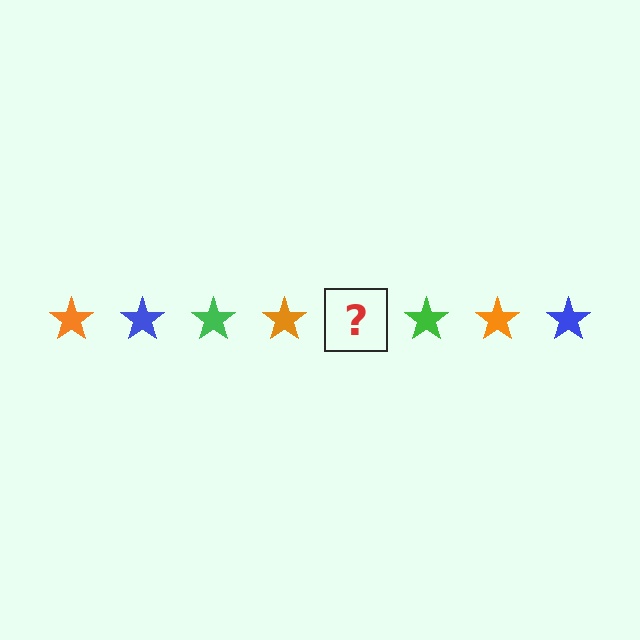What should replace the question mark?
The question mark should be replaced with a blue star.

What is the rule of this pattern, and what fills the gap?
The rule is that the pattern cycles through orange, blue, green stars. The gap should be filled with a blue star.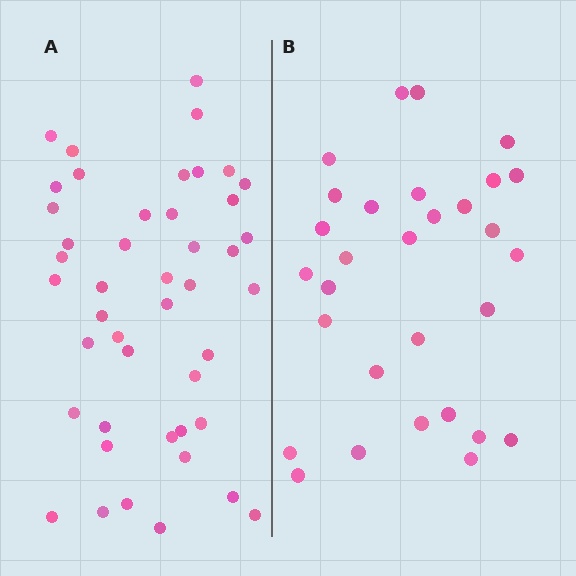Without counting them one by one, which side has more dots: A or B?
Region A (the left region) has more dots.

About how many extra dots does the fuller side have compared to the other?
Region A has approximately 15 more dots than region B.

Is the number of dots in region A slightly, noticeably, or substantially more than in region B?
Region A has substantially more. The ratio is roughly 1.5 to 1.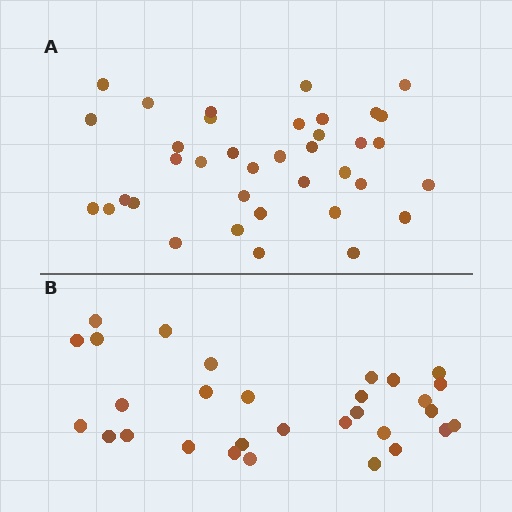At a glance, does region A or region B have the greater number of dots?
Region A (the top region) has more dots.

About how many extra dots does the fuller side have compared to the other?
Region A has roughly 8 or so more dots than region B.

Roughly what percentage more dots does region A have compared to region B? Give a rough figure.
About 25% more.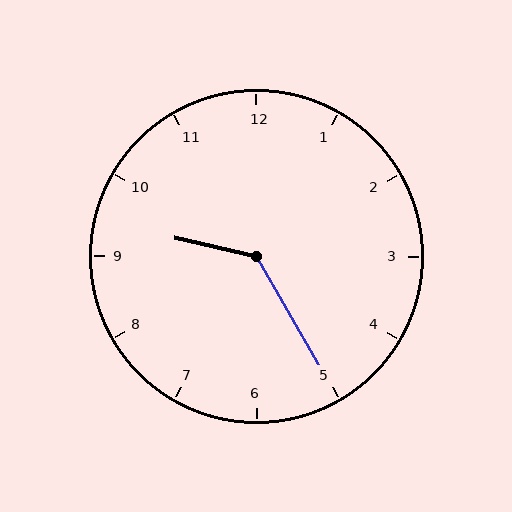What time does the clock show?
9:25.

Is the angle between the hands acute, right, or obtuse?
It is obtuse.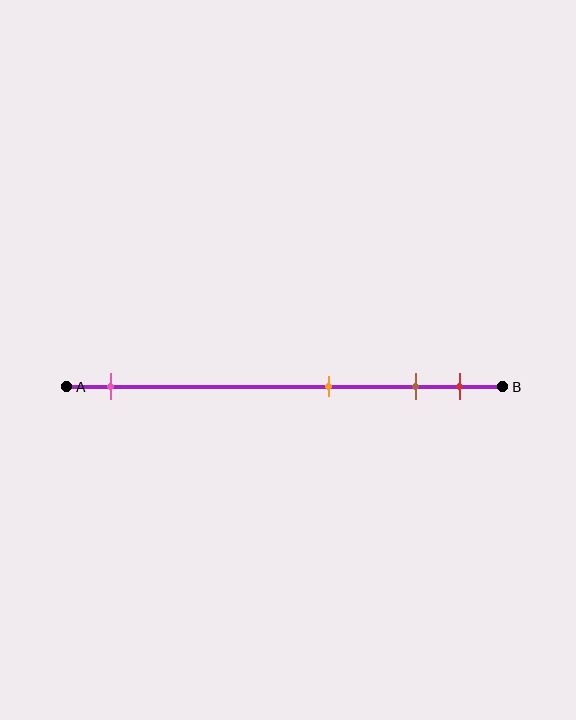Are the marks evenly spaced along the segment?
No, the marks are not evenly spaced.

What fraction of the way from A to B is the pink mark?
The pink mark is approximately 10% (0.1) of the way from A to B.